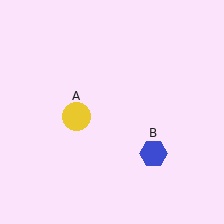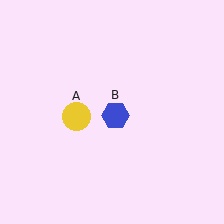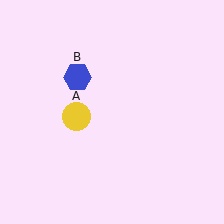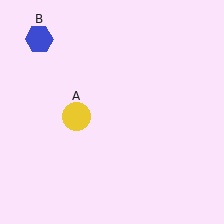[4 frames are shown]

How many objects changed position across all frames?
1 object changed position: blue hexagon (object B).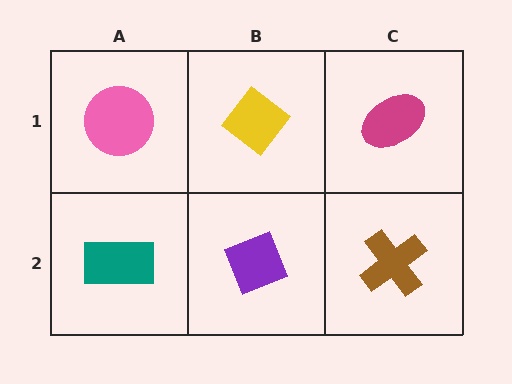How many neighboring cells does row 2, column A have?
2.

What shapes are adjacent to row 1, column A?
A teal rectangle (row 2, column A), a yellow diamond (row 1, column B).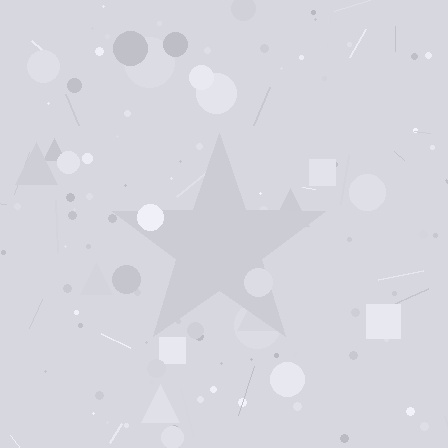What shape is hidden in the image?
A star is hidden in the image.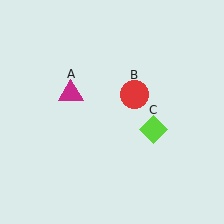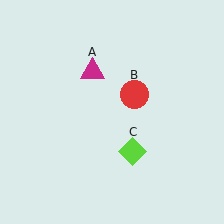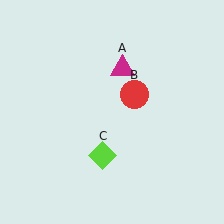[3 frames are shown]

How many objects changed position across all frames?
2 objects changed position: magenta triangle (object A), lime diamond (object C).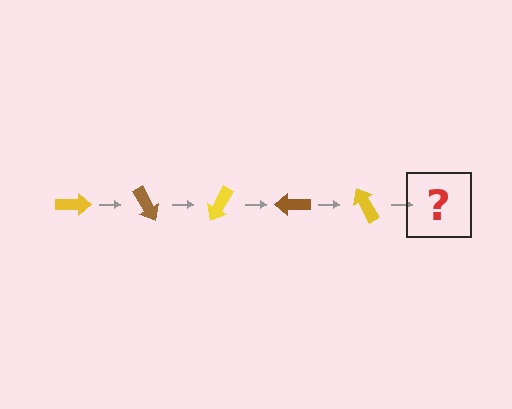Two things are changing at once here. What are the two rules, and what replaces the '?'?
The two rules are that it rotates 60 degrees each step and the color cycles through yellow and brown. The '?' should be a brown arrow, rotated 300 degrees from the start.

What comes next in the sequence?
The next element should be a brown arrow, rotated 300 degrees from the start.